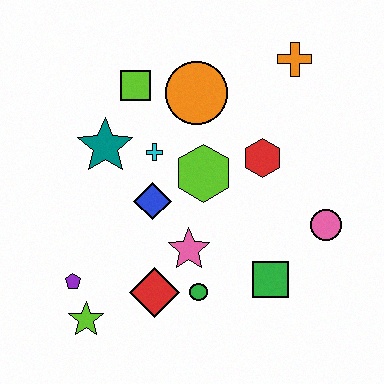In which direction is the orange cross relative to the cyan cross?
The orange cross is to the right of the cyan cross.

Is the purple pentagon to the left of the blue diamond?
Yes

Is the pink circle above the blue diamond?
No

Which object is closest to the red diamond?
The green circle is closest to the red diamond.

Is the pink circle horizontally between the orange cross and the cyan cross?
No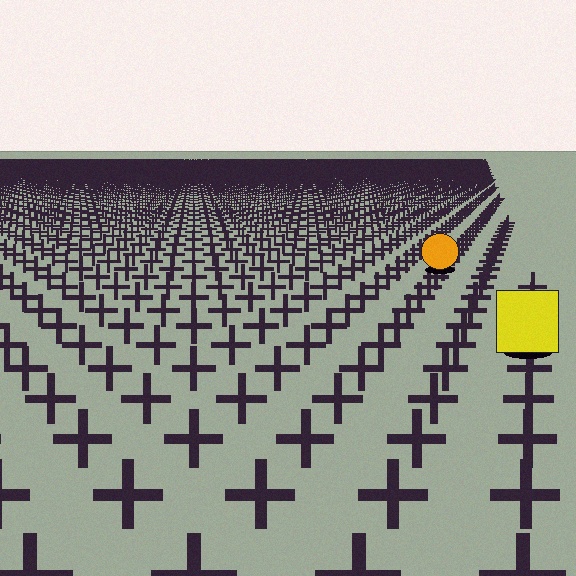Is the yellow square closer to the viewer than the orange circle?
Yes. The yellow square is closer — you can tell from the texture gradient: the ground texture is coarser near it.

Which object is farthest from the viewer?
The orange circle is farthest from the viewer. It appears smaller and the ground texture around it is denser.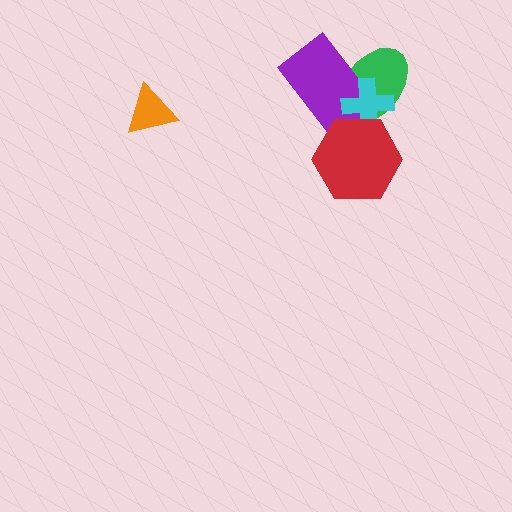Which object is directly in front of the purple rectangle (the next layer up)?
The cyan cross is directly in front of the purple rectangle.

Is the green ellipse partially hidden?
Yes, it is partially covered by another shape.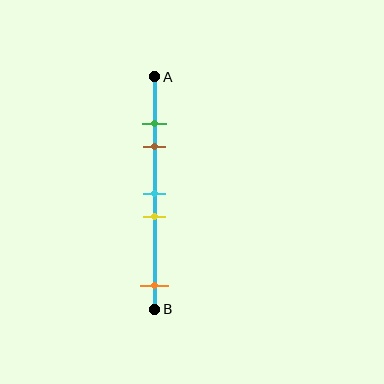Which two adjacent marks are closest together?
The green and brown marks are the closest adjacent pair.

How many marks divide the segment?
There are 5 marks dividing the segment.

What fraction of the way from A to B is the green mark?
The green mark is approximately 20% (0.2) of the way from A to B.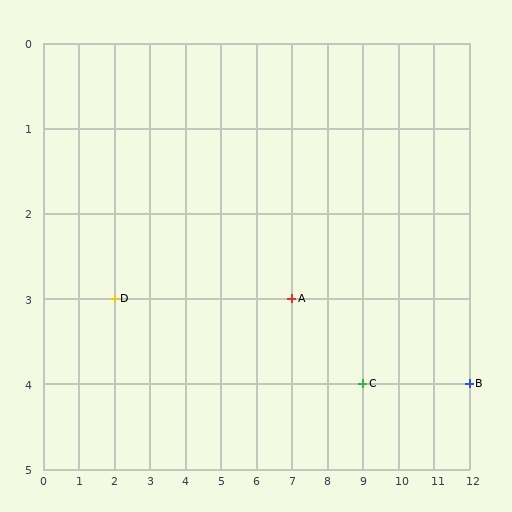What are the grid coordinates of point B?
Point B is at grid coordinates (12, 4).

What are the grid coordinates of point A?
Point A is at grid coordinates (7, 3).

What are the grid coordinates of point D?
Point D is at grid coordinates (2, 3).